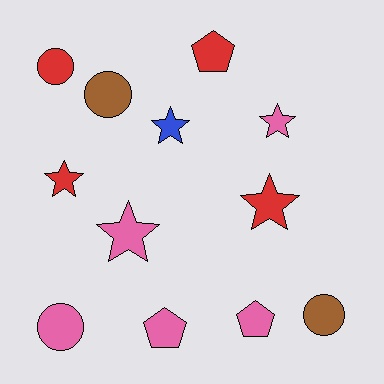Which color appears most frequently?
Pink, with 5 objects.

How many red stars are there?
There are 2 red stars.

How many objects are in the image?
There are 12 objects.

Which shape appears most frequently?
Star, with 5 objects.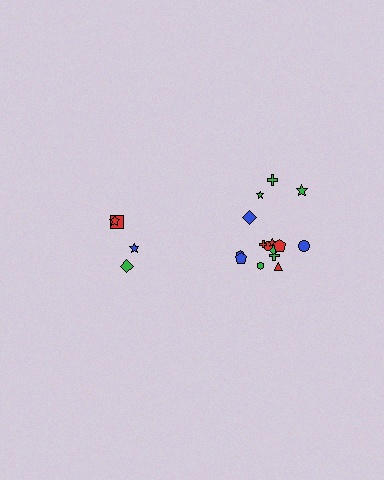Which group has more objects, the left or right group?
The right group.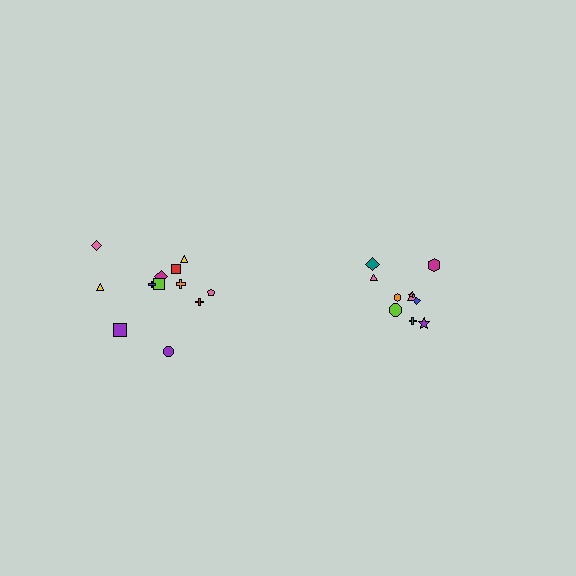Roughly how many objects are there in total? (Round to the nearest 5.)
Roughly 20 objects in total.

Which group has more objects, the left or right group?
The left group.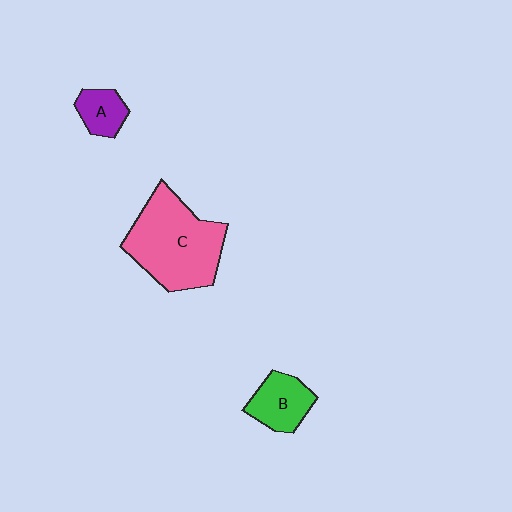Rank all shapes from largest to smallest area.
From largest to smallest: C (pink), B (green), A (purple).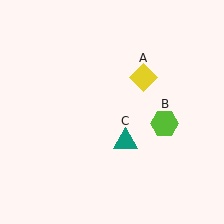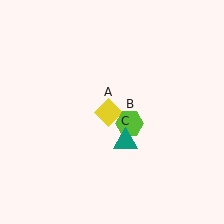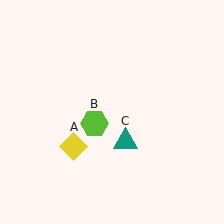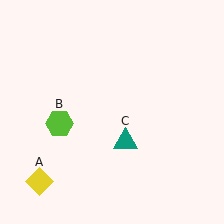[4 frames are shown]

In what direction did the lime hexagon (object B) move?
The lime hexagon (object B) moved left.